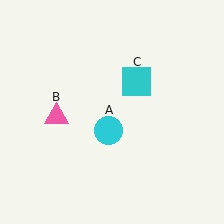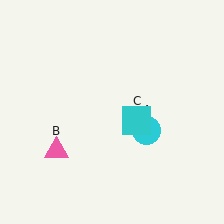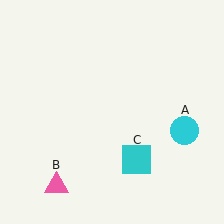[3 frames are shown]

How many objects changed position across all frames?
3 objects changed position: cyan circle (object A), pink triangle (object B), cyan square (object C).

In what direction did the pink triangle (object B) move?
The pink triangle (object B) moved down.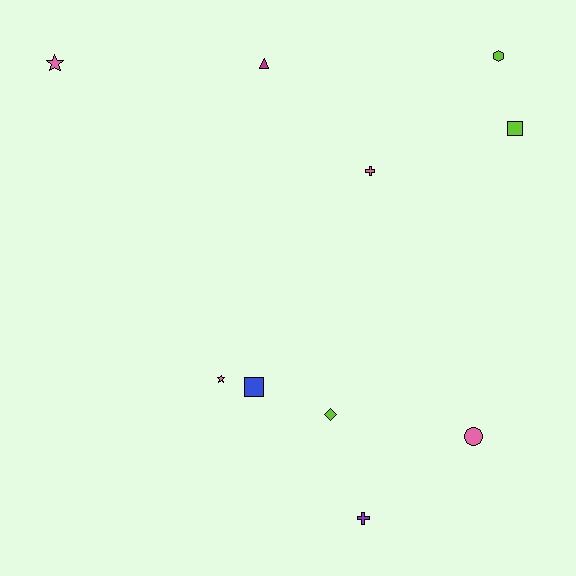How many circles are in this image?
There is 1 circle.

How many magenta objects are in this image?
There is 1 magenta object.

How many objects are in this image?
There are 10 objects.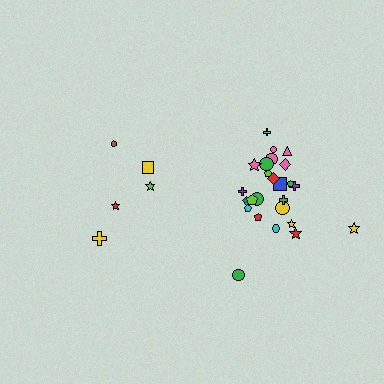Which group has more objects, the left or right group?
The right group.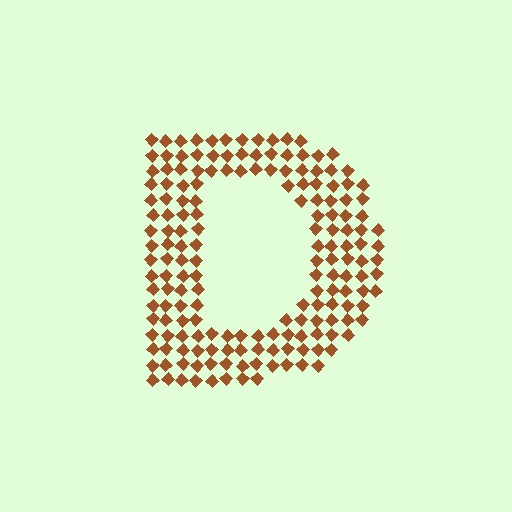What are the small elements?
The small elements are diamonds.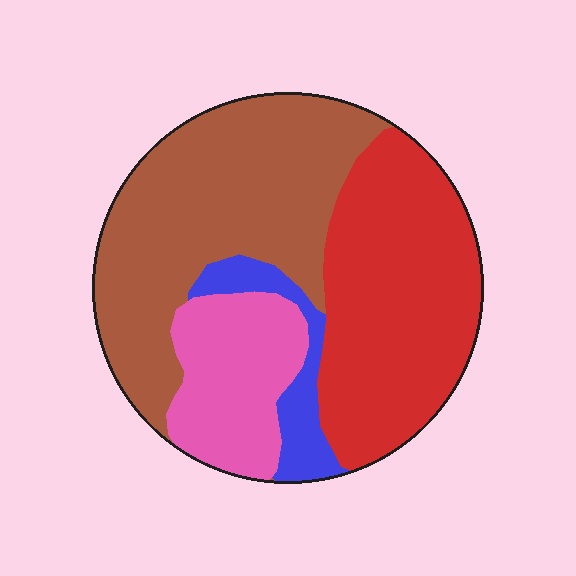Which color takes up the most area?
Brown, at roughly 40%.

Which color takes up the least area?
Blue, at roughly 10%.